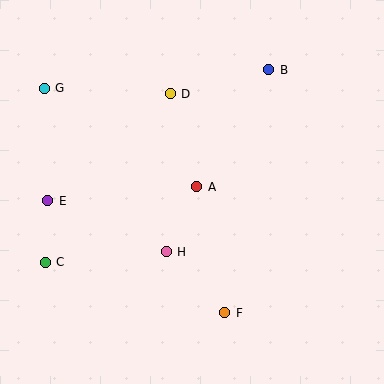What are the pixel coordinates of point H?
Point H is at (166, 252).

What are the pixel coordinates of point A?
Point A is at (197, 187).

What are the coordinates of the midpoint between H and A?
The midpoint between H and A is at (181, 219).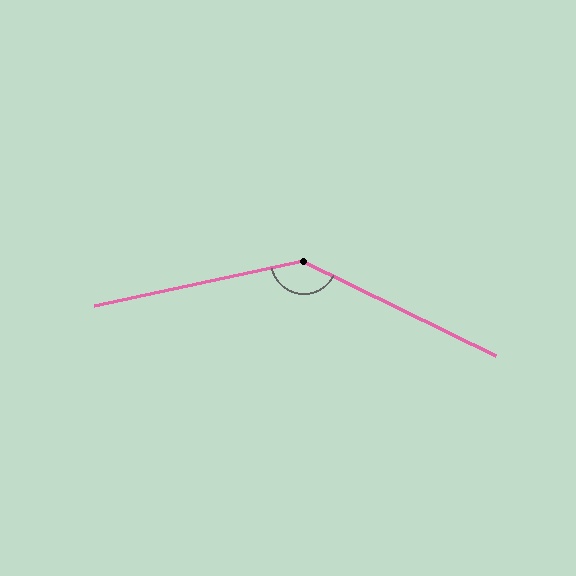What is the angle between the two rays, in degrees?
Approximately 142 degrees.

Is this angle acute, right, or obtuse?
It is obtuse.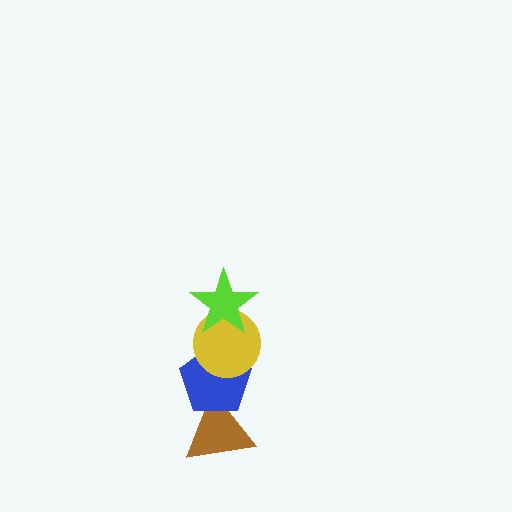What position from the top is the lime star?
The lime star is 1st from the top.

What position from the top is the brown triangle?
The brown triangle is 4th from the top.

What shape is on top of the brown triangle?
The blue pentagon is on top of the brown triangle.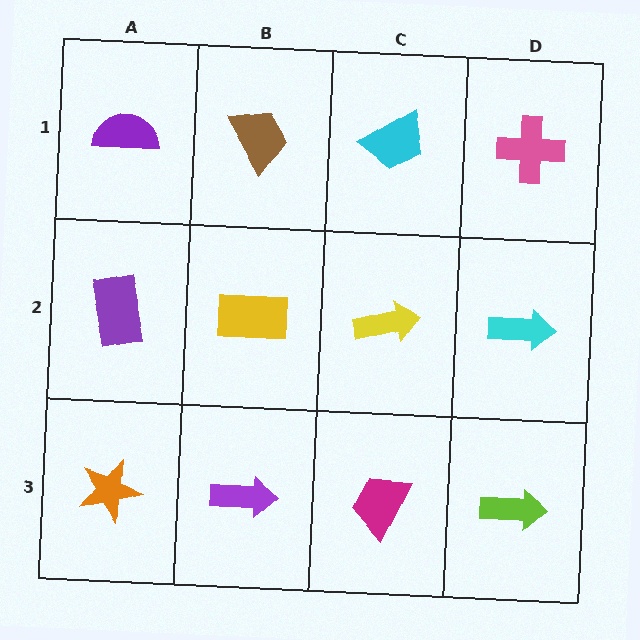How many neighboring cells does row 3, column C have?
3.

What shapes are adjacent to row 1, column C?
A yellow arrow (row 2, column C), a brown trapezoid (row 1, column B), a pink cross (row 1, column D).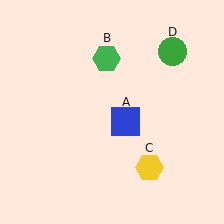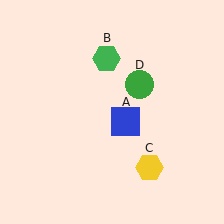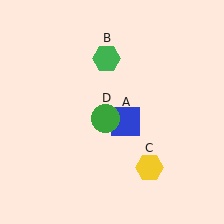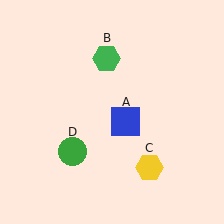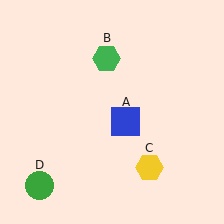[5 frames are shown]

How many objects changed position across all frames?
1 object changed position: green circle (object D).